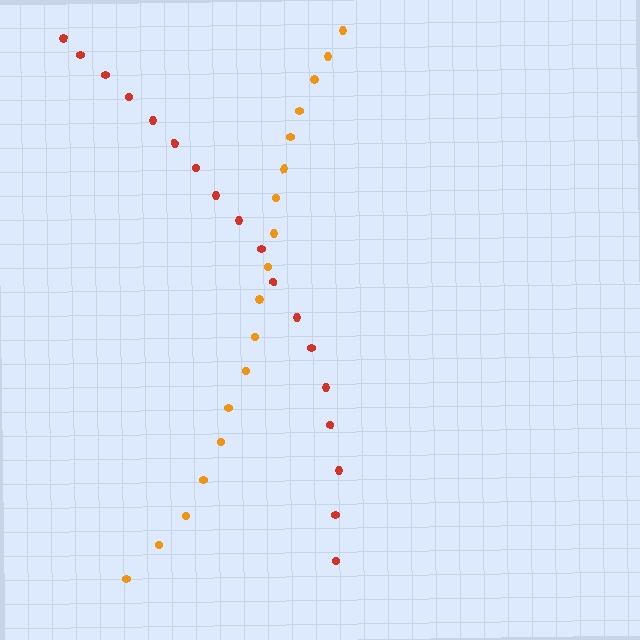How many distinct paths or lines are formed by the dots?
There are 2 distinct paths.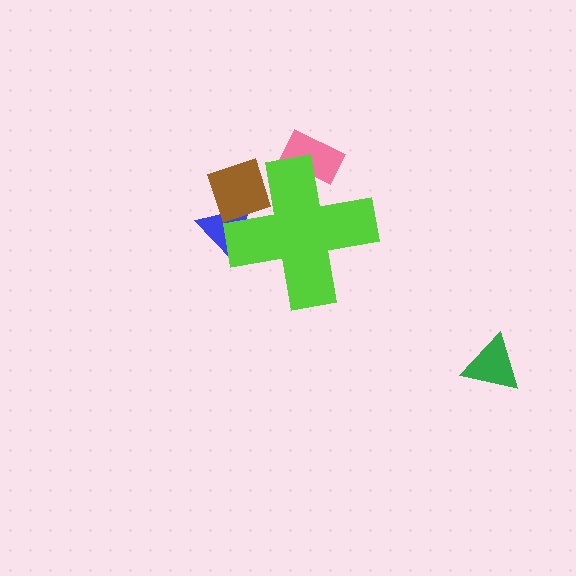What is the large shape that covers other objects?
A lime cross.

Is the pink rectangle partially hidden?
Yes, the pink rectangle is partially hidden behind the lime cross.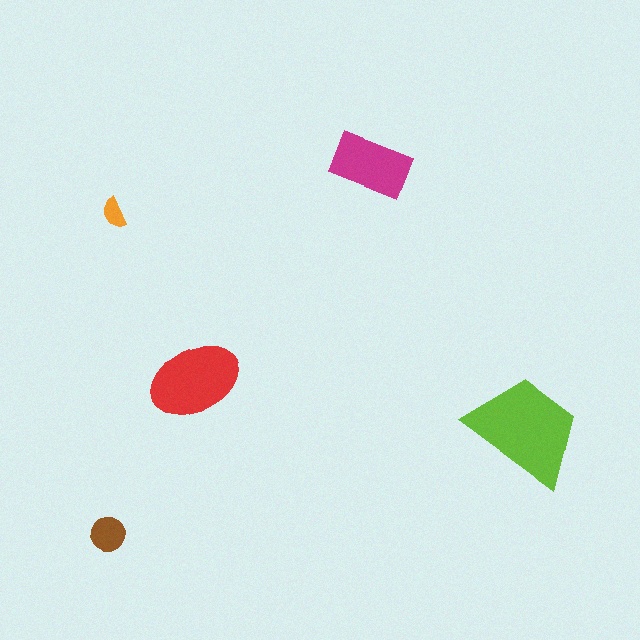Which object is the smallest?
The orange semicircle.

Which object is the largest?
The lime trapezoid.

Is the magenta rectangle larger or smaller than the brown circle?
Larger.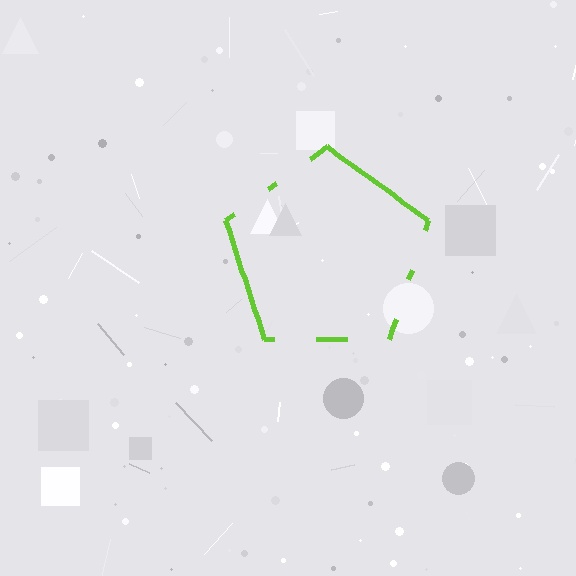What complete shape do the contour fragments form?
The contour fragments form a pentagon.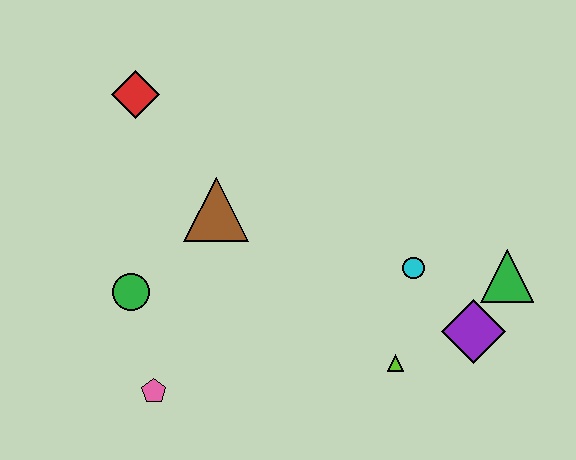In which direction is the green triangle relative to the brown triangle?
The green triangle is to the right of the brown triangle.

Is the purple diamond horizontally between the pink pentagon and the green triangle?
Yes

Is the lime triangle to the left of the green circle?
No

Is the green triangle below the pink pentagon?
No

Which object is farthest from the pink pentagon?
The green triangle is farthest from the pink pentagon.